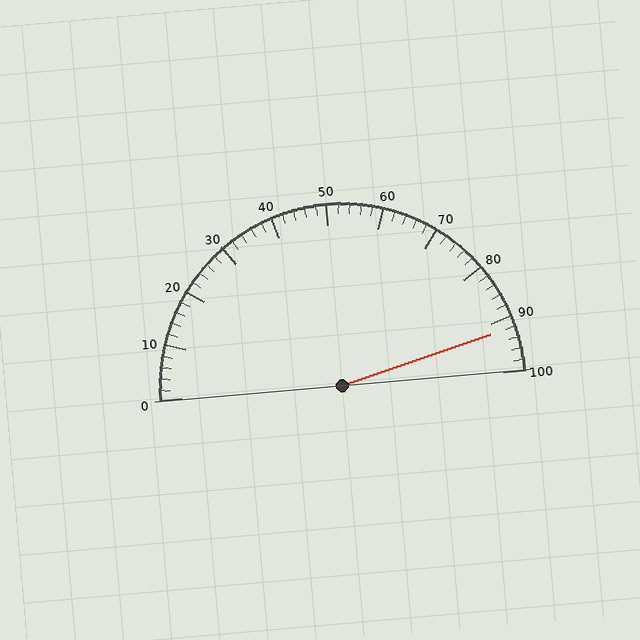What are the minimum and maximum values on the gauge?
The gauge ranges from 0 to 100.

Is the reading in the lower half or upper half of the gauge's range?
The reading is in the upper half of the range (0 to 100).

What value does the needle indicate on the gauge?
The needle indicates approximately 92.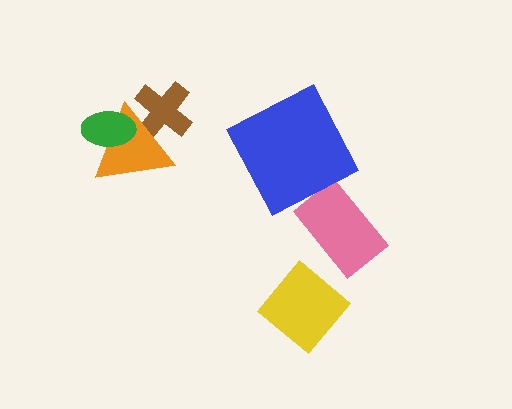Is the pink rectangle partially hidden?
No, no other shape covers it.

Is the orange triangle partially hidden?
Yes, it is partially covered by another shape.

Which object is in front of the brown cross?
The orange triangle is in front of the brown cross.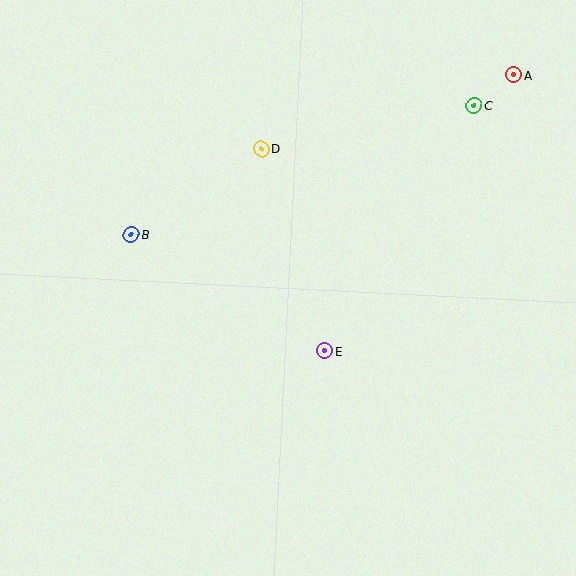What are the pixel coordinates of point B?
Point B is at (131, 234).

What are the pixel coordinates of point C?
Point C is at (474, 105).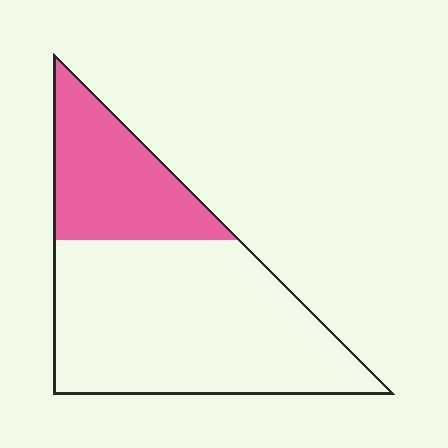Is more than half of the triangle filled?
No.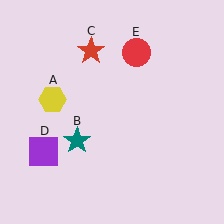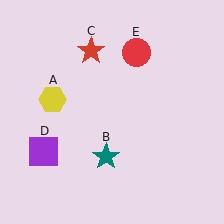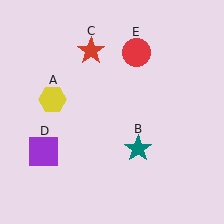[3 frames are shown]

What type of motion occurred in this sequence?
The teal star (object B) rotated counterclockwise around the center of the scene.